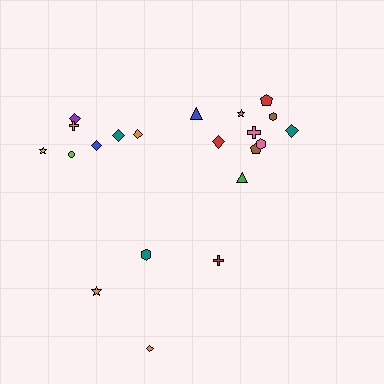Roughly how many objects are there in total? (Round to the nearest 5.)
Roughly 20 objects in total.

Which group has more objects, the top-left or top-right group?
The top-right group.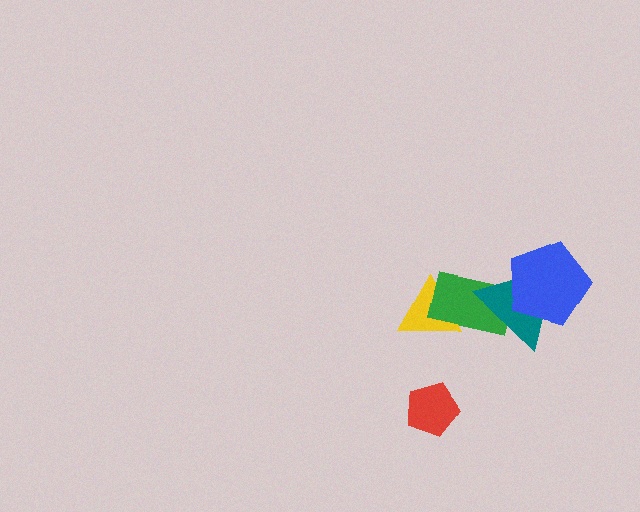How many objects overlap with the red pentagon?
0 objects overlap with the red pentagon.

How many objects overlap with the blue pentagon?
1 object overlaps with the blue pentagon.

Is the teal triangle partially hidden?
Yes, it is partially covered by another shape.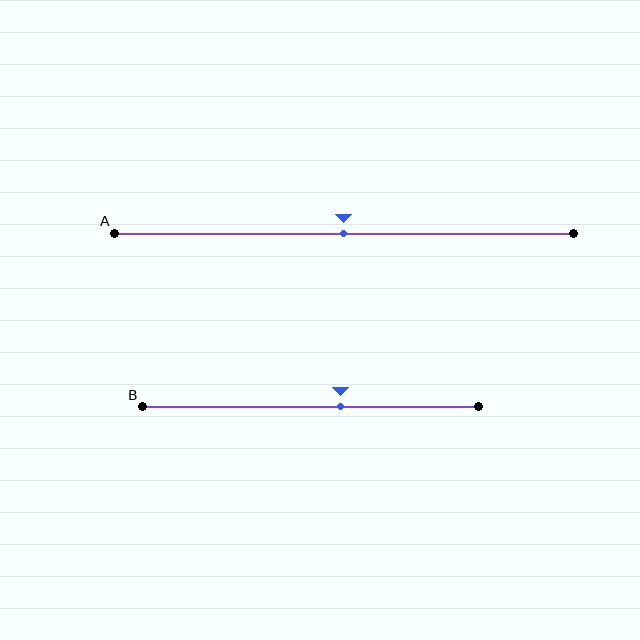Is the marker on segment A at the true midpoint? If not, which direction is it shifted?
Yes, the marker on segment A is at the true midpoint.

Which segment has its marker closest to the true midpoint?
Segment A has its marker closest to the true midpoint.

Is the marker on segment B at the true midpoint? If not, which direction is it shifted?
No, the marker on segment B is shifted to the right by about 9% of the segment length.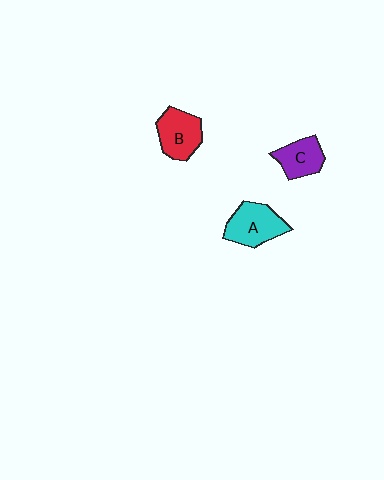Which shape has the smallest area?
Shape C (purple).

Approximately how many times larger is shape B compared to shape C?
Approximately 1.2 times.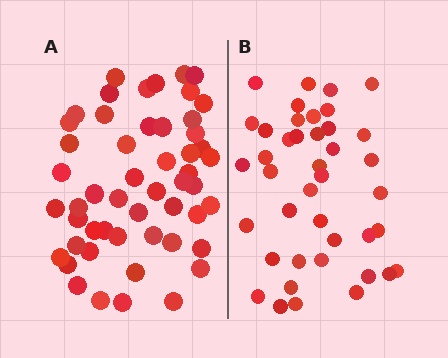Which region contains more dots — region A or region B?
Region A (the left region) has more dots.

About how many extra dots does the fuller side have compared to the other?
Region A has roughly 12 or so more dots than region B.